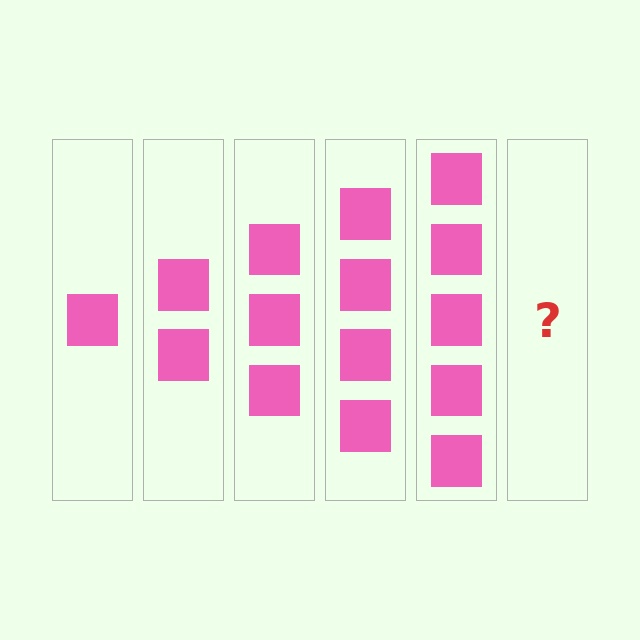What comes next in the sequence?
The next element should be 6 squares.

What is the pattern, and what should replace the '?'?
The pattern is that each step adds one more square. The '?' should be 6 squares.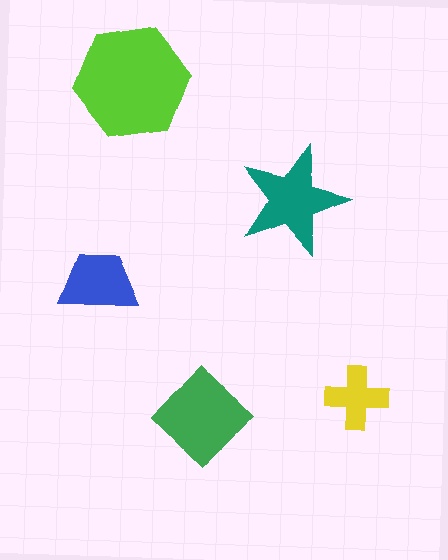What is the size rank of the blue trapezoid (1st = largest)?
4th.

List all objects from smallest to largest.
The yellow cross, the blue trapezoid, the teal star, the green diamond, the lime hexagon.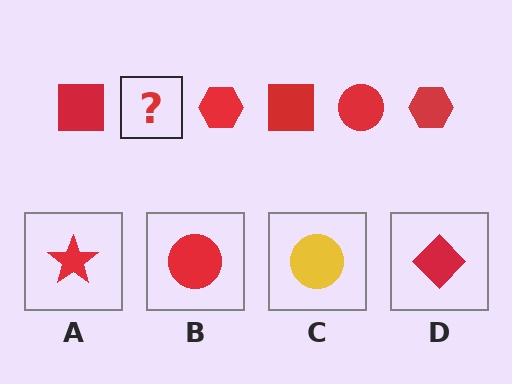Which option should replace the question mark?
Option B.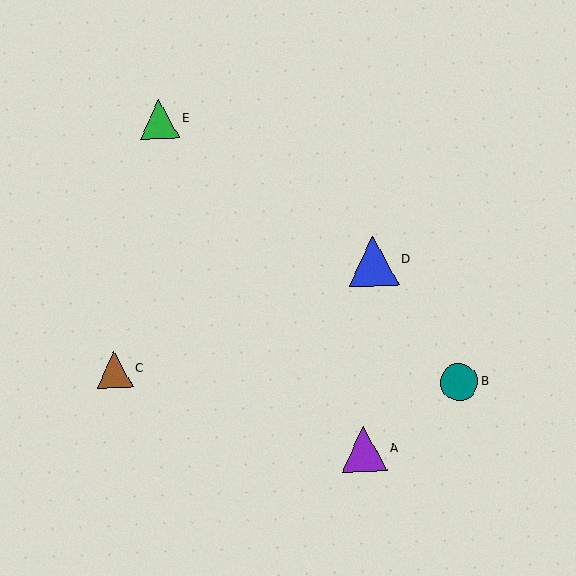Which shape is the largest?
The blue triangle (labeled D) is the largest.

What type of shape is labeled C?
Shape C is a brown triangle.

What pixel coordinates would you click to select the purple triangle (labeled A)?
Click at (364, 449) to select the purple triangle A.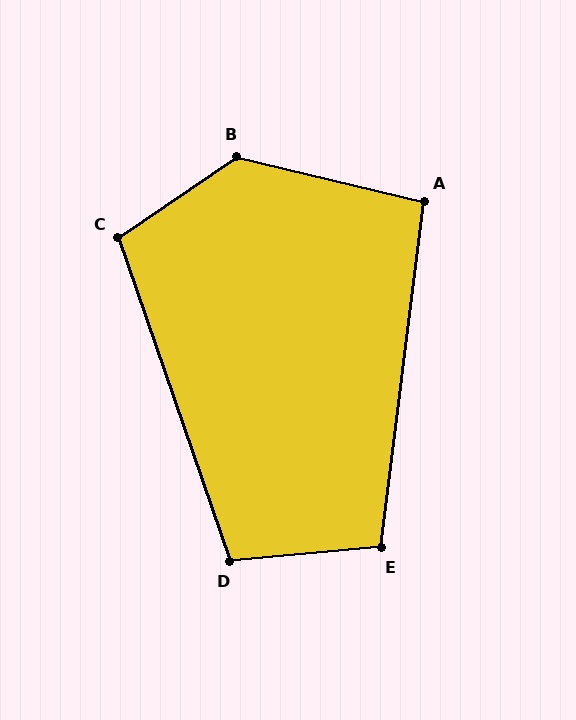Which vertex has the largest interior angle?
B, at approximately 132 degrees.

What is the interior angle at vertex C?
Approximately 105 degrees (obtuse).